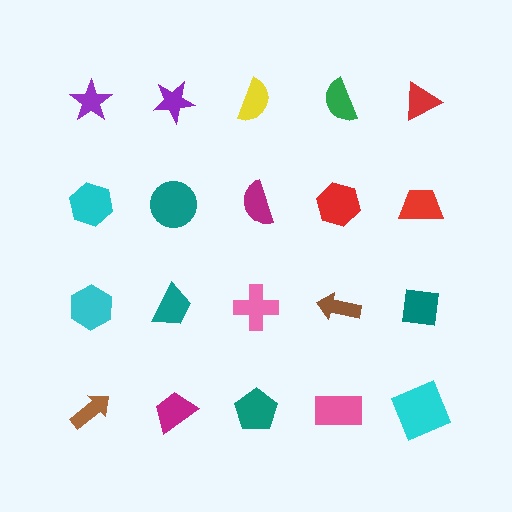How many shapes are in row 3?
5 shapes.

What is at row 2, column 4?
A red hexagon.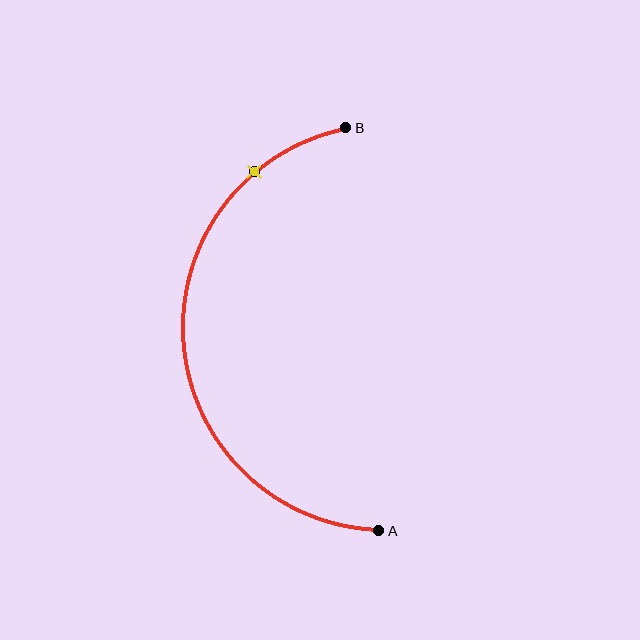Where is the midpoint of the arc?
The arc midpoint is the point on the curve farthest from the straight line joining A and B. It sits to the left of that line.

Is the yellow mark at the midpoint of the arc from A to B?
No. The yellow mark lies on the arc but is closer to endpoint B. The arc midpoint would be at the point on the curve equidistant along the arc from both A and B.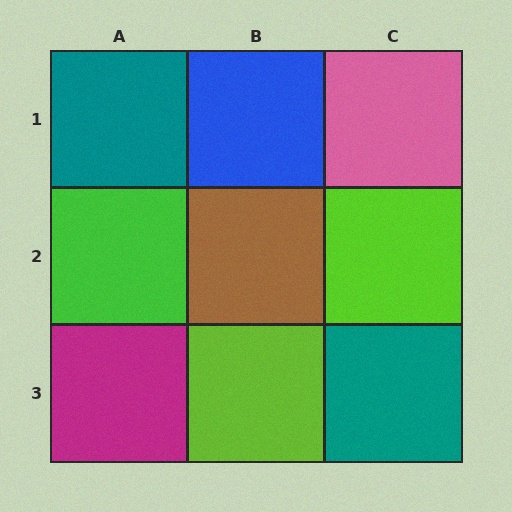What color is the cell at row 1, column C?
Pink.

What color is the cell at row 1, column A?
Teal.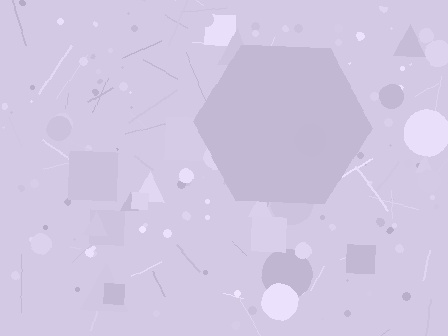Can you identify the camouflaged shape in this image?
The camouflaged shape is a hexagon.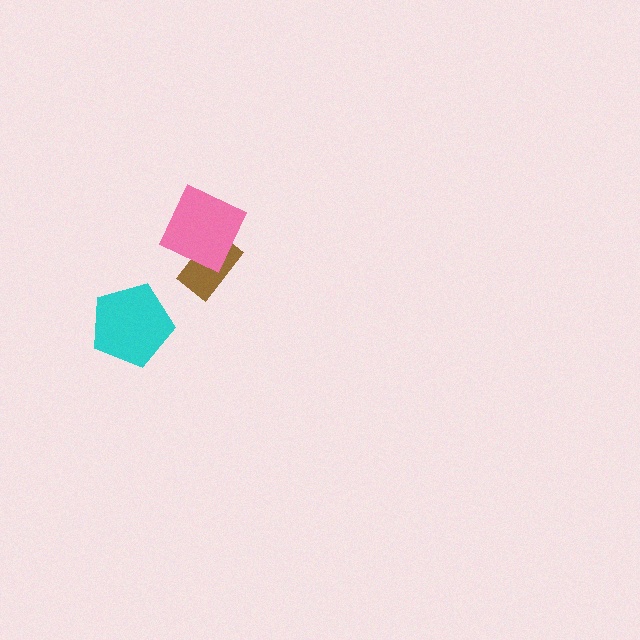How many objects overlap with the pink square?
1 object overlaps with the pink square.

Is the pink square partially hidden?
No, no other shape covers it.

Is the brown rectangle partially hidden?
Yes, it is partially covered by another shape.